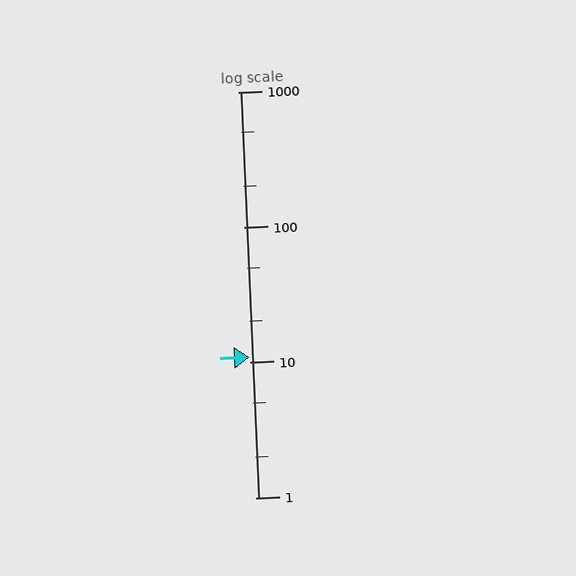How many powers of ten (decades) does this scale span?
The scale spans 3 decades, from 1 to 1000.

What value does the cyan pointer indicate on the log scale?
The pointer indicates approximately 11.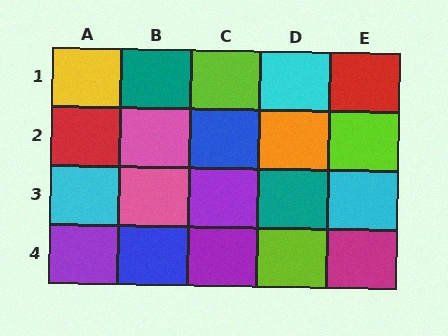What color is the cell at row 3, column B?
Pink.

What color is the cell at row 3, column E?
Cyan.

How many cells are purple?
3 cells are purple.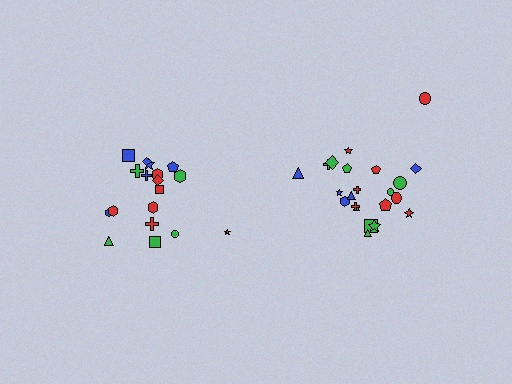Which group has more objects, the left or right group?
The right group.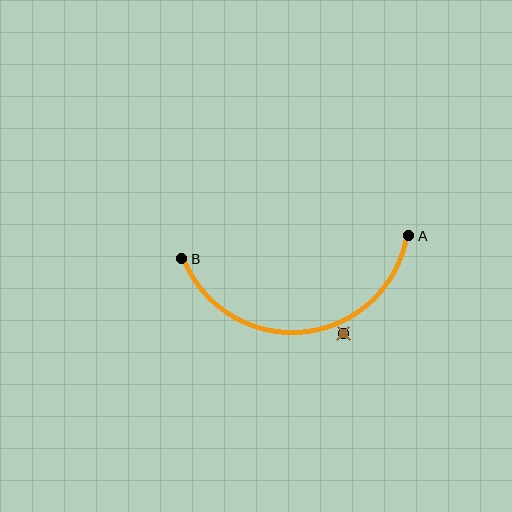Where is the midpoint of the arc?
The arc midpoint is the point on the curve farthest from the straight line joining A and B. It sits below that line.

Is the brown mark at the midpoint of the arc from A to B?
No — the brown mark does not lie on the arc at all. It sits slightly outside the curve.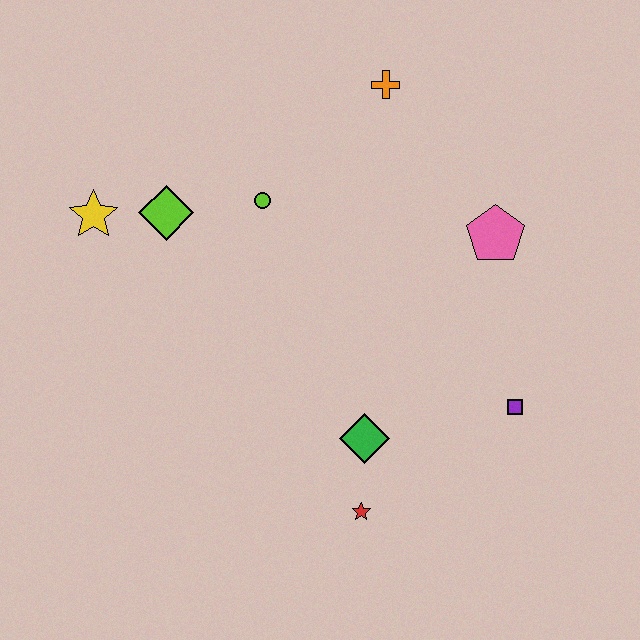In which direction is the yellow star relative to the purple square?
The yellow star is to the left of the purple square.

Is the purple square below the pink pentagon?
Yes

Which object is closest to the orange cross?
The lime circle is closest to the orange cross.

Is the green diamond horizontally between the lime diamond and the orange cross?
Yes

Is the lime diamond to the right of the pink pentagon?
No